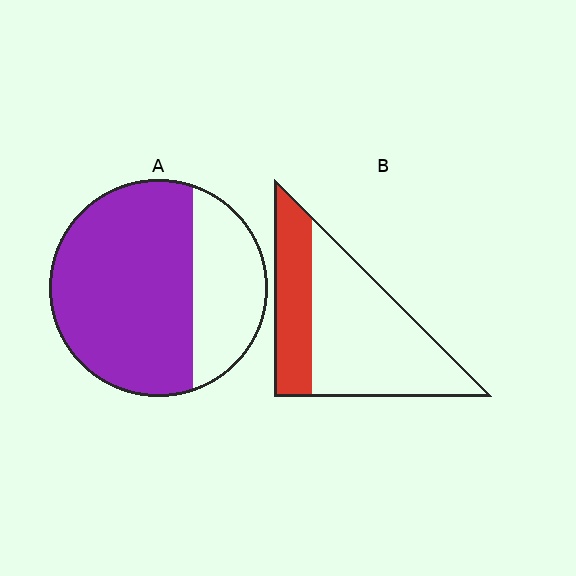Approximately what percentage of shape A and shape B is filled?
A is approximately 70% and B is approximately 30%.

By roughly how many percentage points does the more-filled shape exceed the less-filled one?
By roughly 40 percentage points (A over B).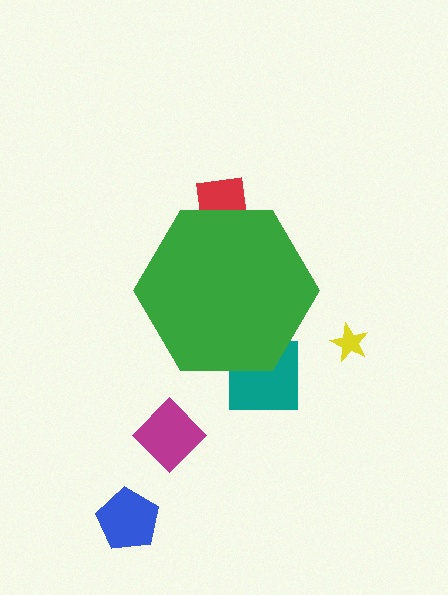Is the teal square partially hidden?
Yes, the teal square is partially hidden behind the green hexagon.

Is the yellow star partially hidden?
No, the yellow star is fully visible.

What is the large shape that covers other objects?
A green hexagon.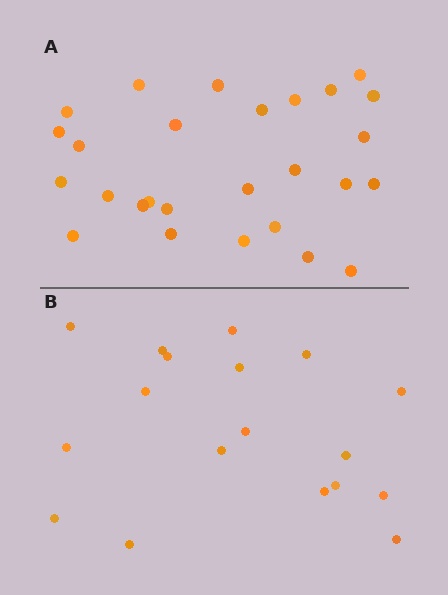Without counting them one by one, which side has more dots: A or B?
Region A (the top region) has more dots.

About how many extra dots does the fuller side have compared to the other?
Region A has roughly 8 or so more dots than region B.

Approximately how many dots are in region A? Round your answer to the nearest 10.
About 30 dots. (The exact count is 27, which rounds to 30.)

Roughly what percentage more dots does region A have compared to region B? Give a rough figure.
About 50% more.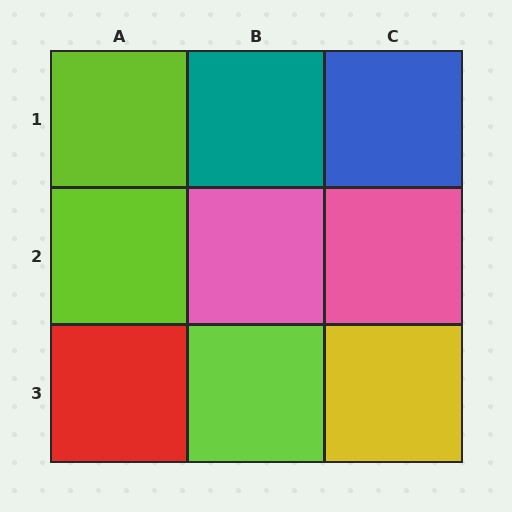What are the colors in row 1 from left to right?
Lime, teal, blue.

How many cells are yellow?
1 cell is yellow.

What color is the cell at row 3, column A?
Red.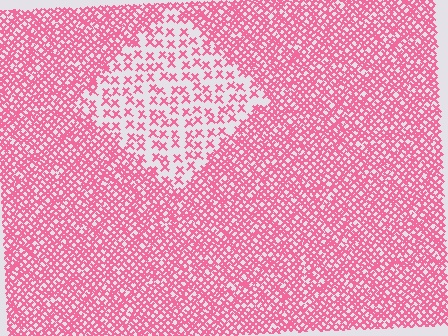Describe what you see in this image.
The image contains small pink elements arranged at two different densities. A diamond-shaped region is visible where the elements are less densely packed than the surrounding area.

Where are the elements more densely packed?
The elements are more densely packed outside the diamond boundary.